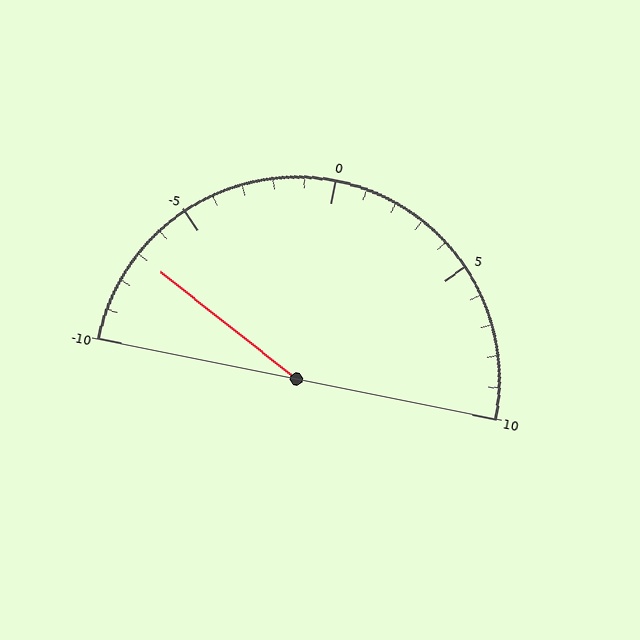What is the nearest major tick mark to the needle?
The nearest major tick mark is -5.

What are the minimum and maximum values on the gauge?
The gauge ranges from -10 to 10.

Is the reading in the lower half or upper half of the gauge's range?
The reading is in the lower half of the range (-10 to 10).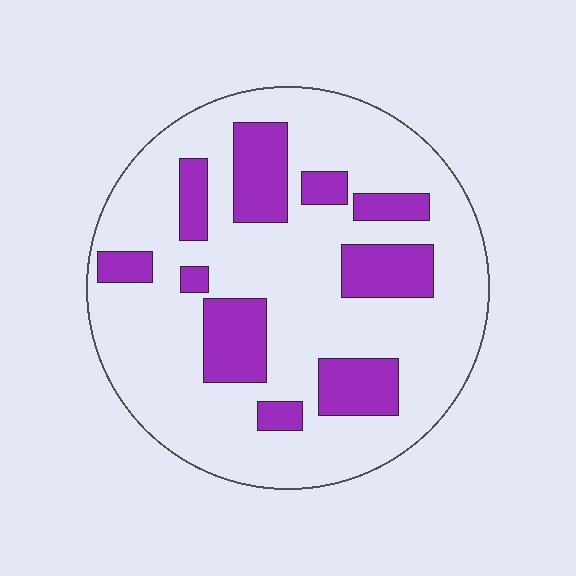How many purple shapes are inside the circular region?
10.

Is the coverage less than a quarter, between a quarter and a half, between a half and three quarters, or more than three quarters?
Less than a quarter.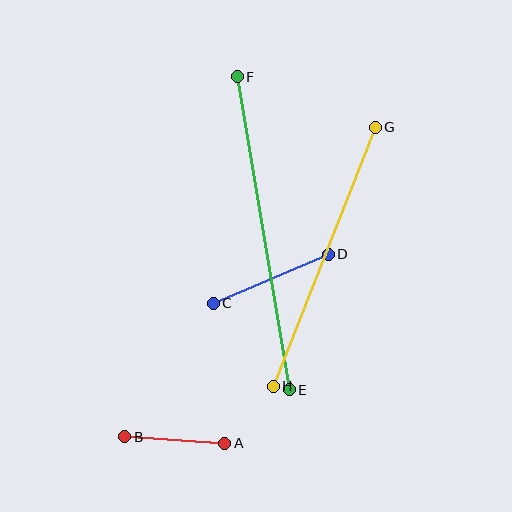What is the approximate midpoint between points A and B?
The midpoint is at approximately (175, 440) pixels.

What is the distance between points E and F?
The distance is approximately 318 pixels.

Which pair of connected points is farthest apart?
Points E and F are farthest apart.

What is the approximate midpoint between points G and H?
The midpoint is at approximately (324, 257) pixels.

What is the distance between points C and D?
The distance is approximately 125 pixels.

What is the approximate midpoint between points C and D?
The midpoint is at approximately (271, 279) pixels.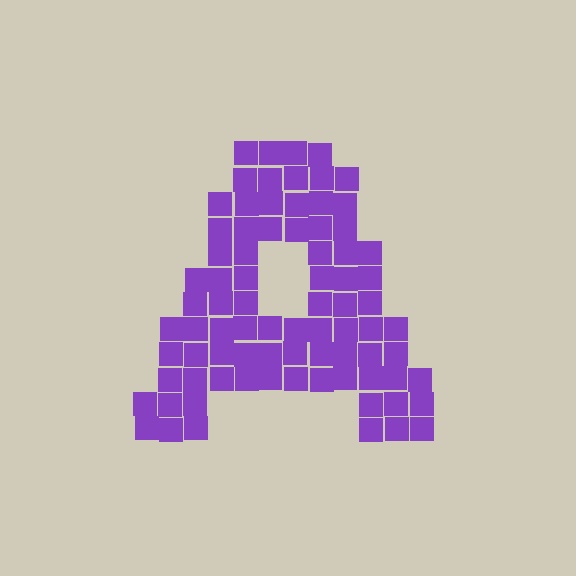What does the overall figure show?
The overall figure shows the letter A.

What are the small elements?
The small elements are squares.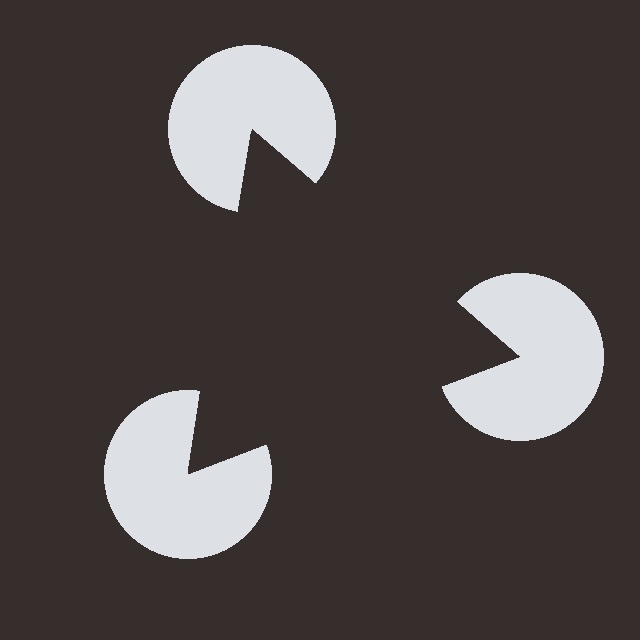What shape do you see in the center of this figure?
An illusory triangle — its edges are inferred from the aligned wedge cuts in the pac-man discs, not physically drawn.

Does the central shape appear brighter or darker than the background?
It typically appears slightly darker than the background, even though no actual brightness change is drawn.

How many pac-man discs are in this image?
There are 3 — one at each vertex of the illusory triangle.